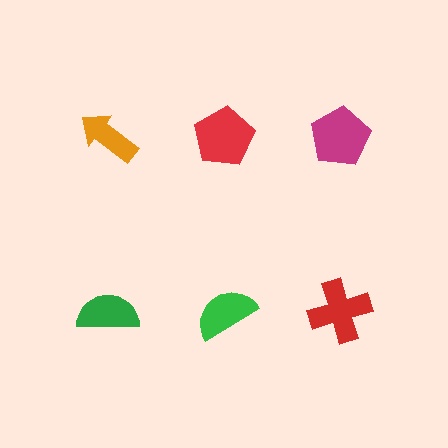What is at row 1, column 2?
A red pentagon.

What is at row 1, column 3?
A magenta pentagon.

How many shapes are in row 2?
3 shapes.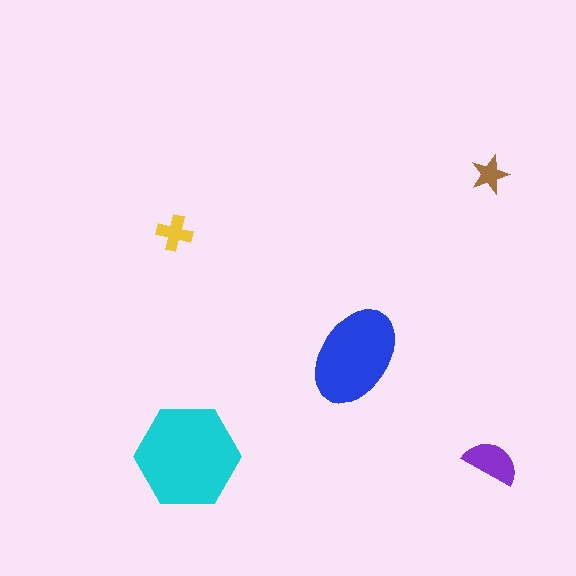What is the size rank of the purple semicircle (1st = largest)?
3rd.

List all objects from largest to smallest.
The cyan hexagon, the blue ellipse, the purple semicircle, the yellow cross, the brown star.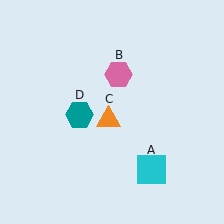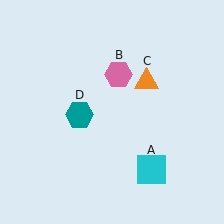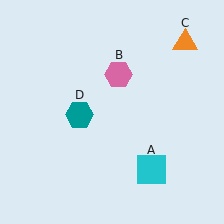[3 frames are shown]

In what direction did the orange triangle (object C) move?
The orange triangle (object C) moved up and to the right.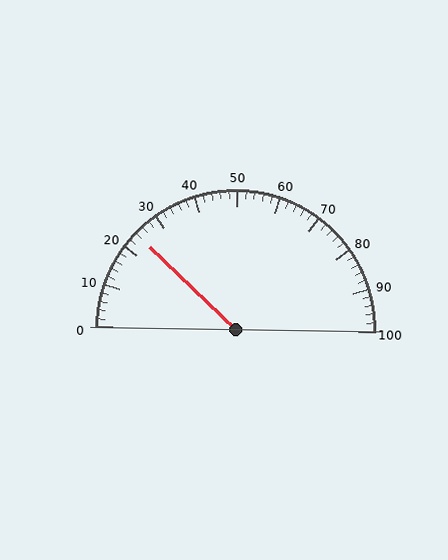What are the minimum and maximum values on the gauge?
The gauge ranges from 0 to 100.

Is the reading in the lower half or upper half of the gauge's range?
The reading is in the lower half of the range (0 to 100).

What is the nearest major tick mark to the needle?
The nearest major tick mark is 20.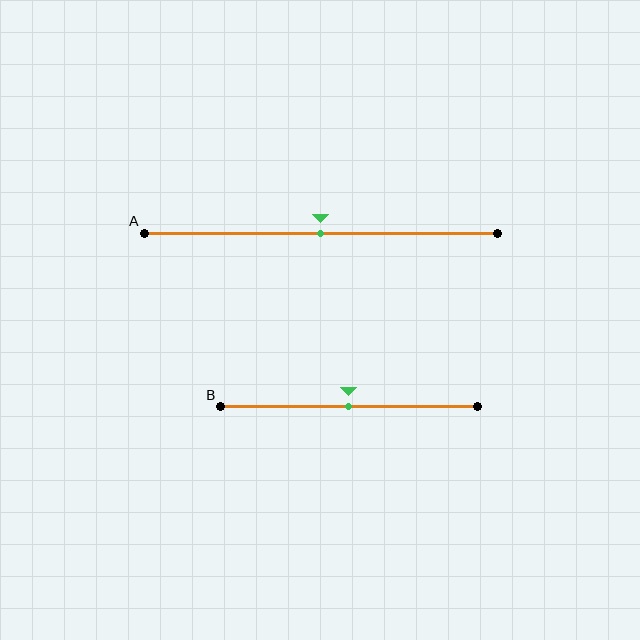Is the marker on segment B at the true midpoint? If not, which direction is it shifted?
Yes, the marker on segment B is at the true midpoint.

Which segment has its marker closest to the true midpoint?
Segment A has its marker closest to the true midpoint.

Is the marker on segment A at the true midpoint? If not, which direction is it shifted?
Yes, the marker on segment A is at the true midpoint.